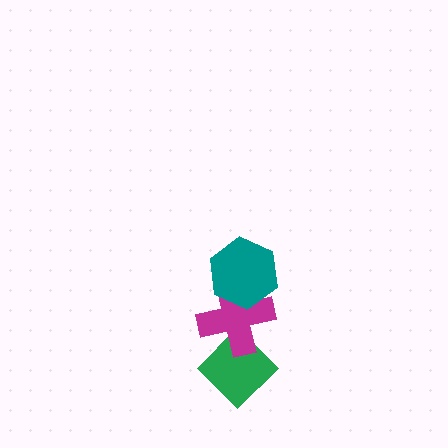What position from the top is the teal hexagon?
The teal hexagon is 1st from the top.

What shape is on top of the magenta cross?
The teal hexagon is on top of the magenta cross.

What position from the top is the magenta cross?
The magenta cross is 2nd from the top.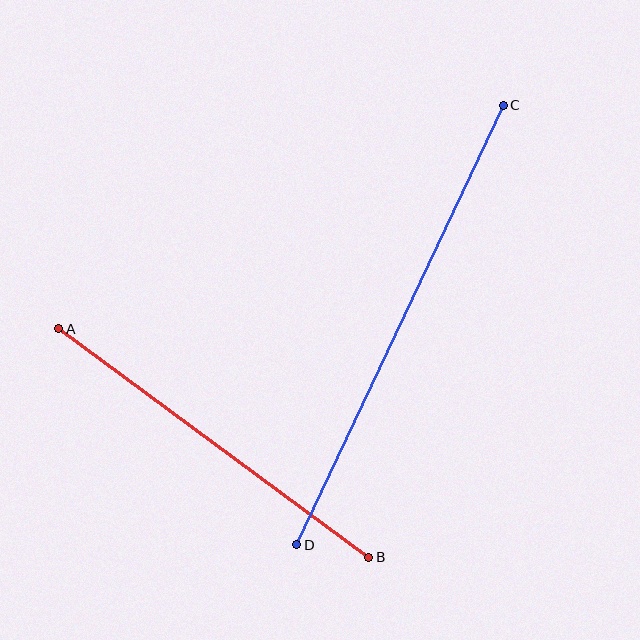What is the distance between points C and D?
The distance is approximately 485 pixels.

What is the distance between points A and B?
The distance is approximately 385 pixels.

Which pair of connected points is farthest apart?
Points C and D are farthest apart.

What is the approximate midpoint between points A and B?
The midpoint is at approximately (214, 443) pixels.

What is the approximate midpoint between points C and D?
The midpoint is at approximately (400, 325) pixels.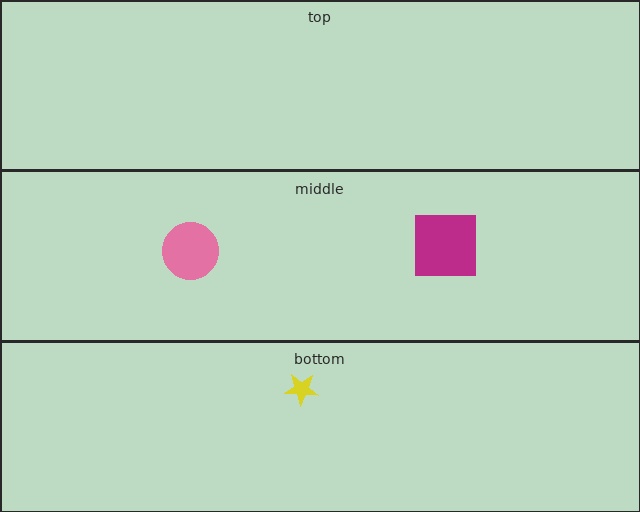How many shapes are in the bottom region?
1.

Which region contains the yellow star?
The bottom region.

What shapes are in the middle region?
The pink circle, the magenta square.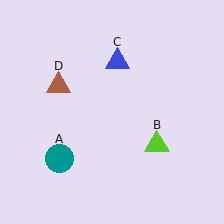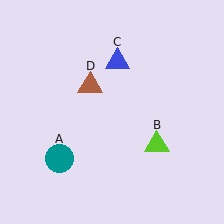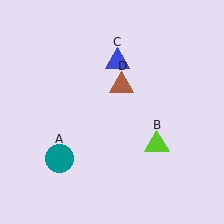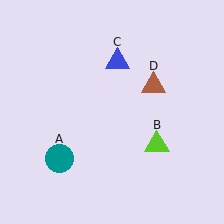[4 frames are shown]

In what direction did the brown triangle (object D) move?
The brown triangle (object D) moved right.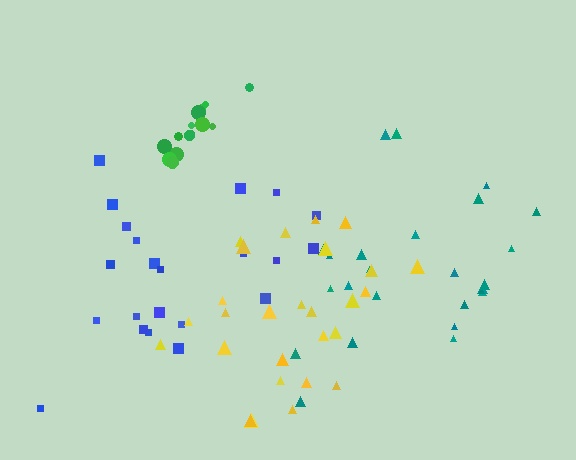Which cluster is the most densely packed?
Green.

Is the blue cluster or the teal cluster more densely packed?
Teal.